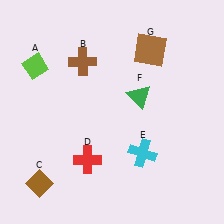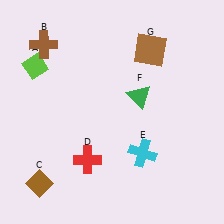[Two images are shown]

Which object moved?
The brown cross (B) moved left.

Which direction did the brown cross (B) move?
The brown cross (B) moved left.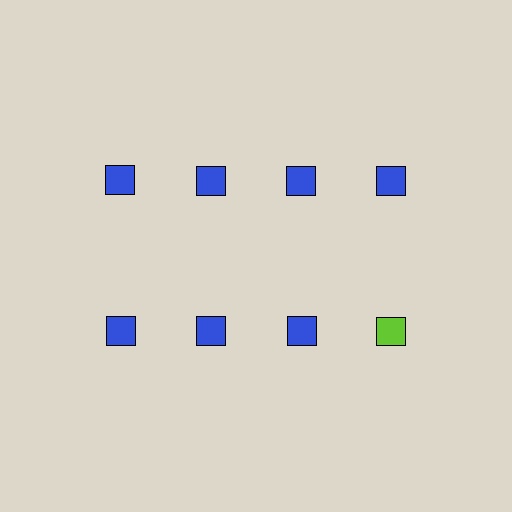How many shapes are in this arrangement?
There are 8 shapes arranged in a grid pattern.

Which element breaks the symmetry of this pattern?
The lime square in the second row, second from right column breaks the symmetry. All other shapes are blue squares.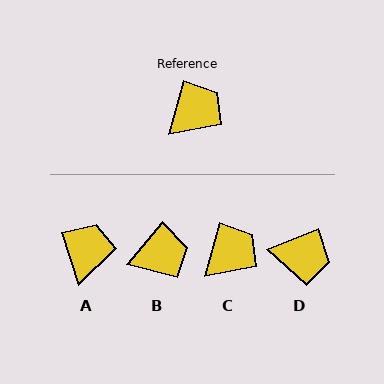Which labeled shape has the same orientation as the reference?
C.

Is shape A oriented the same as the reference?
No, it is off by about 33 degrees.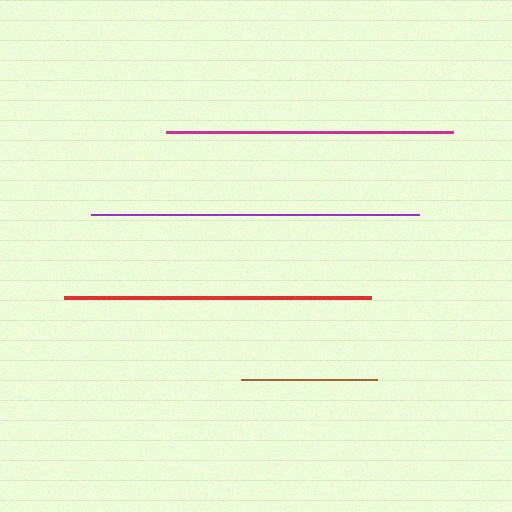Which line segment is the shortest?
The brown line is the shortest at approximately 135 pixels.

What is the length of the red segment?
The red segment is approximately 307 pixels long.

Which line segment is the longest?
The purple line is the longest at approximately 328 pixels.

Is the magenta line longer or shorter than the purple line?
The purple line is longer than the magenta line.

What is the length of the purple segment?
The purple segment is approximately 328 pixels long.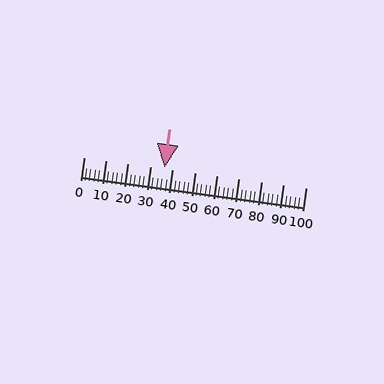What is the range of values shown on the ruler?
The ruler shows values from 0 to 100.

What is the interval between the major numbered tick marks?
The major tick marks are spaced 10 units apart.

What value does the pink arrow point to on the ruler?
The pink arrow points to approximately 36.